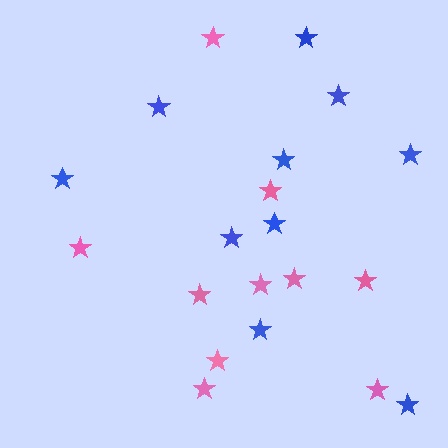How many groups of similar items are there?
There are 2 groups: one group of blue stars (10) and one group of pink stars (10).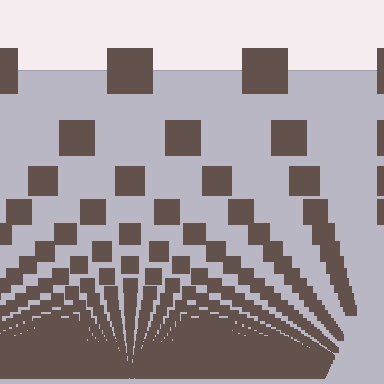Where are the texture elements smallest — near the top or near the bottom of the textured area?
Near the bottom.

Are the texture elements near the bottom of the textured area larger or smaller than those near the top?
Smaller. The gradient is inverted — elements near the bottom are smaller and denser.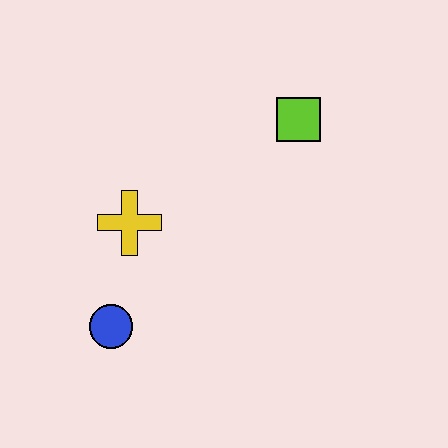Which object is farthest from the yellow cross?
The lime square is farthest from the yellow cross.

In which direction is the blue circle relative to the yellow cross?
The blue circle is below the yellow cross.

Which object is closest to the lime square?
The yellow cross is closest to the lime square.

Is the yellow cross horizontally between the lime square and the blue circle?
Yes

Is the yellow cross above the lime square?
No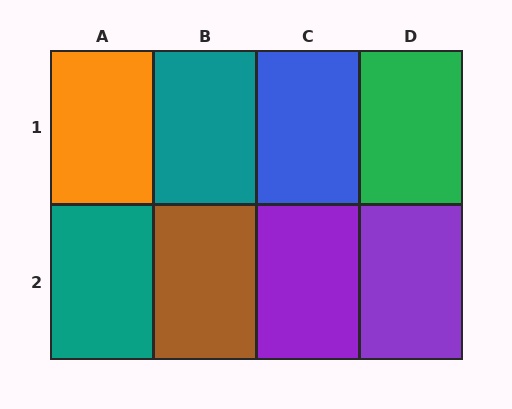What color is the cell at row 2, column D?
Purple.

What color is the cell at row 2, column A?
Teal.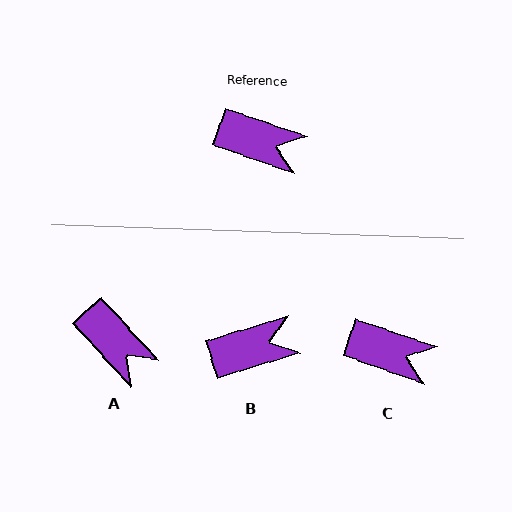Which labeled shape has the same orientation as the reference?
C.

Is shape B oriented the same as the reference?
No, it is off by about 36 degrees.